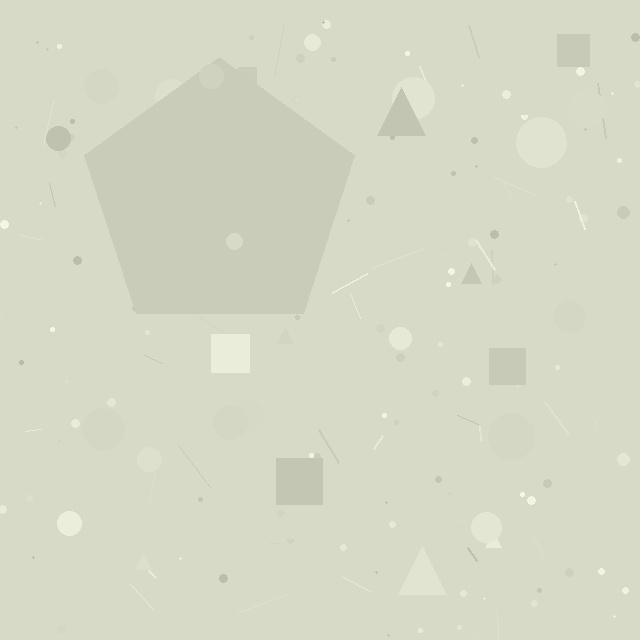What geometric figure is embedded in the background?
A pentagon is embedded in the background.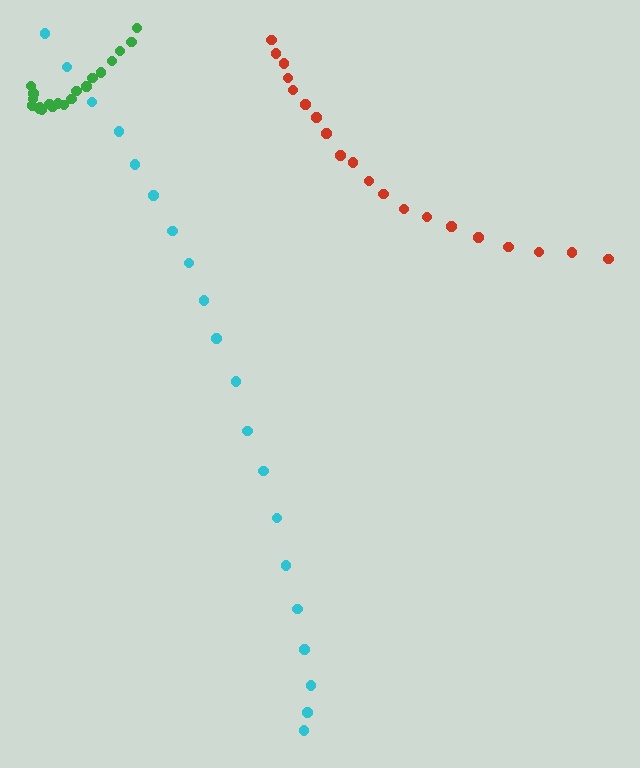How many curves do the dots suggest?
There are 3 distinct paths.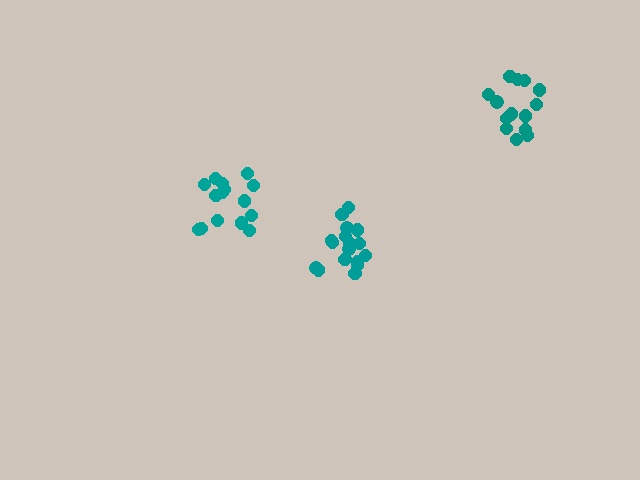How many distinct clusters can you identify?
There are 3 distinct clusters.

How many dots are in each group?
Group 1: 15 dots, Group 2: 17 dots, Group 3: 15 dots (47 total).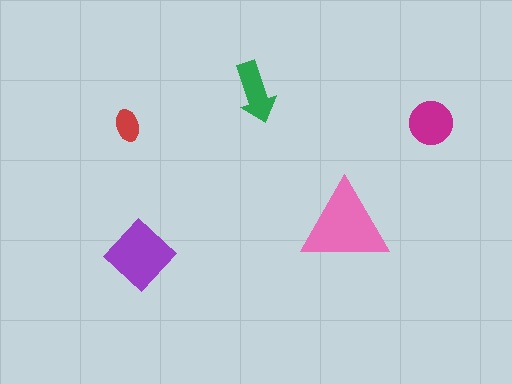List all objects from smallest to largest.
The red ellipse, the green arrow, the magenta circle, the purple diamond, the pink triangle.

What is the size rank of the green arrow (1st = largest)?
4th.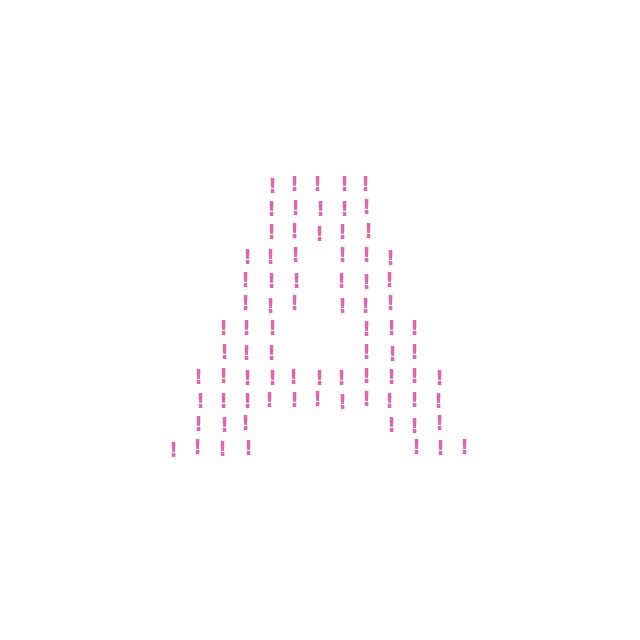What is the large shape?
The large shape is the letter A.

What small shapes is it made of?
It is made of small exclamation marks.